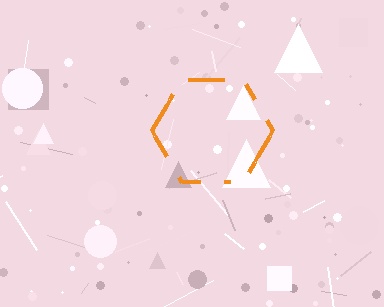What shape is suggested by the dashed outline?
The dashed outline suggests a hexagon.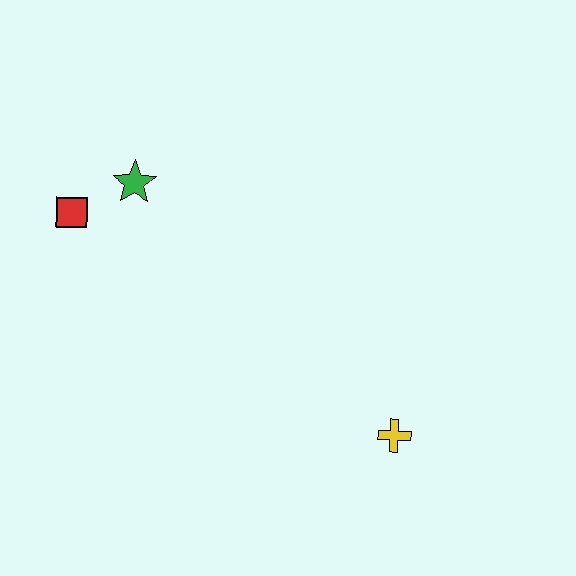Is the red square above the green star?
No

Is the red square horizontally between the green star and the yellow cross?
No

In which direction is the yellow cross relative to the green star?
The yellow cross is to the right of the green star.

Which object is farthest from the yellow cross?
The red square is farthest from the yellow cross.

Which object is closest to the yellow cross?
The green star is closest to the yellow cross.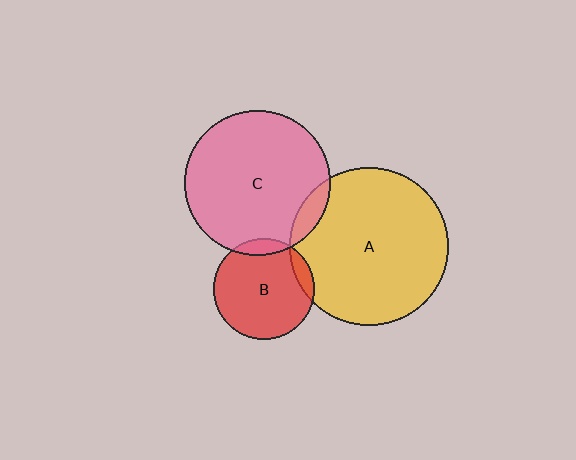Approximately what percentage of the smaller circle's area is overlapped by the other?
Approximately 10%.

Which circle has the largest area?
Circle A (yellow).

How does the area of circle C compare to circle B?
Approximately 2.1 times.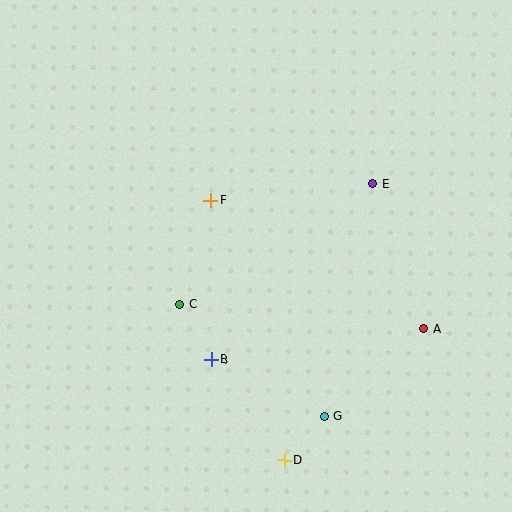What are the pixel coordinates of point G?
Point G is at (325, 416).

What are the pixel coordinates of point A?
Point A is at (424, 328).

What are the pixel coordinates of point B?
Point B is at (212, 360).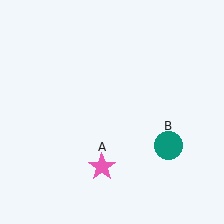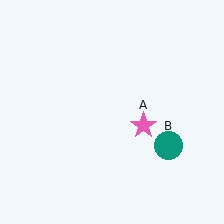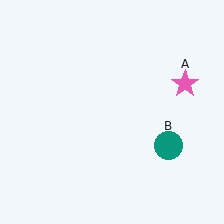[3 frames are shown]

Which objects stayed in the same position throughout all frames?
Teal circle (object B) remained stationary.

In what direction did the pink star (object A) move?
The pink star (object A) moved up and to the right.